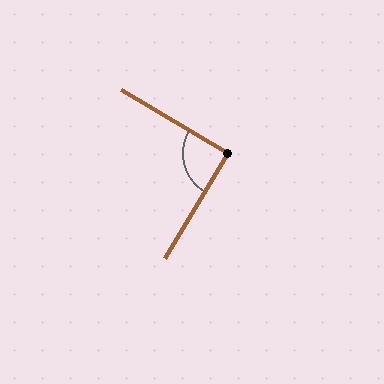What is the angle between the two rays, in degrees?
Approximately 90 degrees.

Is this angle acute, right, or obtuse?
It is approximately a right angle.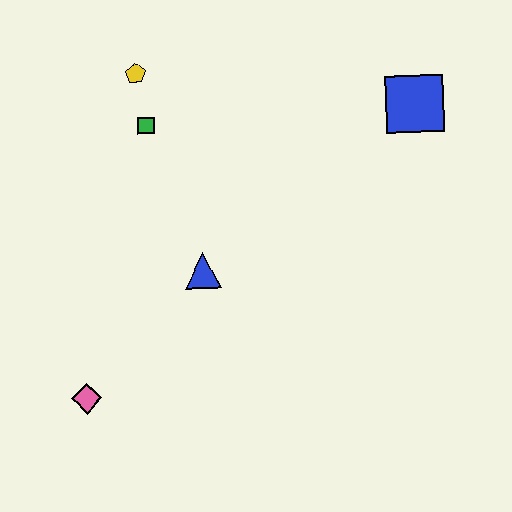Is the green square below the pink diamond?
No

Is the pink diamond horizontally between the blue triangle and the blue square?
No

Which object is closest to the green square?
The yellow pentagon is closest to the green square.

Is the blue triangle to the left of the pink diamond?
No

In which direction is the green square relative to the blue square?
The green square is to the left of the blue square.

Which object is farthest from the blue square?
The pink diamond is farthest from the blue square.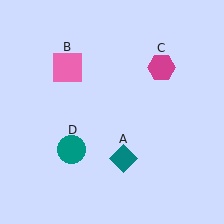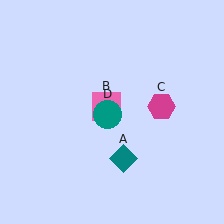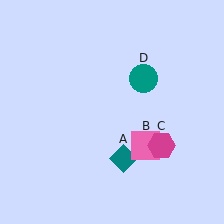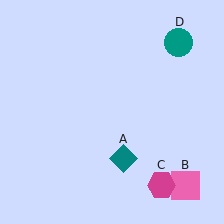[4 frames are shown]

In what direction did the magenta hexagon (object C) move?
The magenta hexagon (object C) moved down.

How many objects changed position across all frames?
3 objects changed position: pink square (object B), magenta hexagon (object C), teal circle (object D).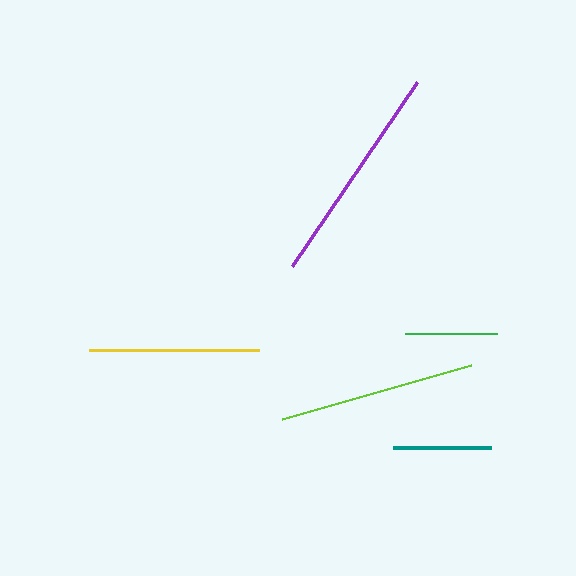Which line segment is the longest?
The purple line is the longest at approximately 223 pixels.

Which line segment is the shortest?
The green line is the shortest at approximately 92 pixels.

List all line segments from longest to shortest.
From longest to shortest: purple, lime, yellow, teal, green.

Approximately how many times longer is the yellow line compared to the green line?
The yellow line is approximately 1.8 times the length of the green line.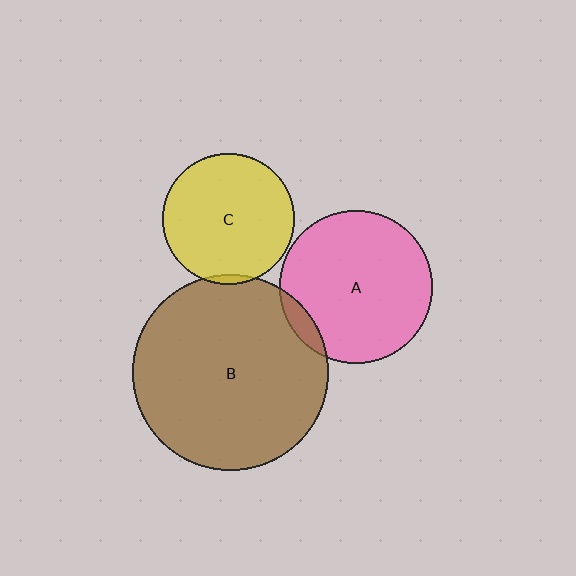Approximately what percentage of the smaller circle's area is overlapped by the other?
Approximately 5%.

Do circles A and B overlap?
Yes.